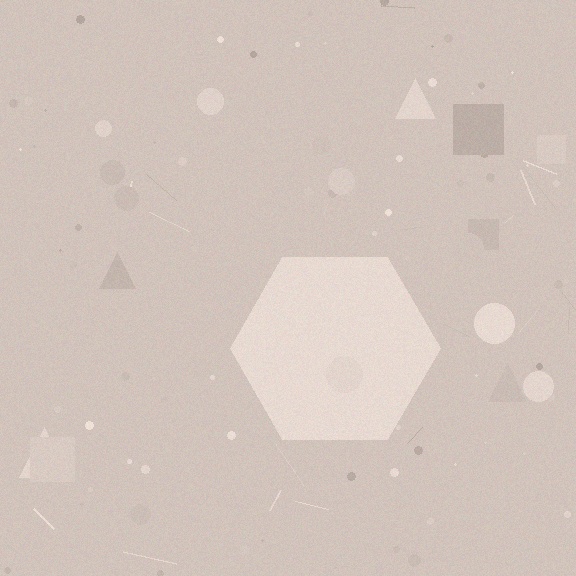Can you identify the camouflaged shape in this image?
The camouflaged shape is a hexagon.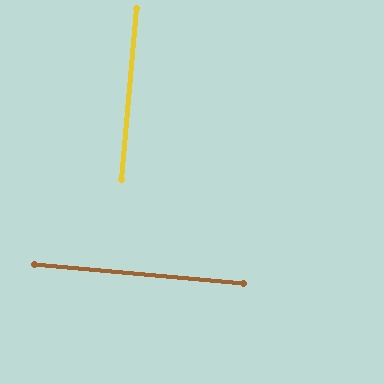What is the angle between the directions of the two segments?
Approximately 90 degrees.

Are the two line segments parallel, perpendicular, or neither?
Perpendicular — they meet at approximately 90°.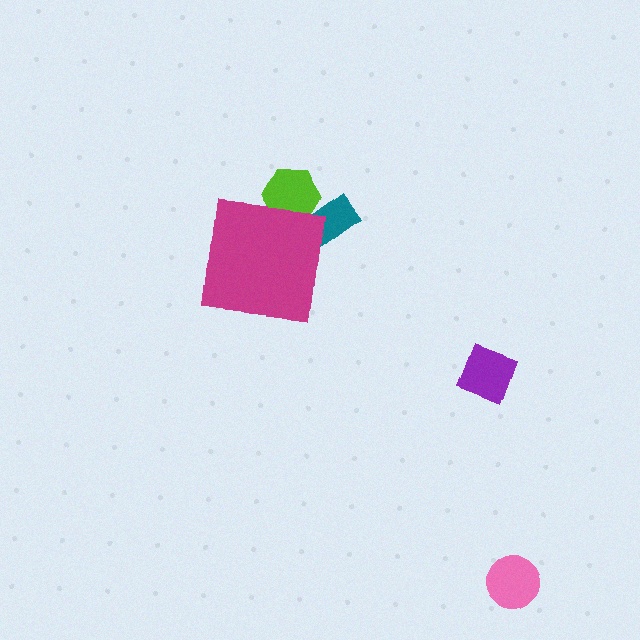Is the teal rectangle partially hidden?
Yes, the teal rectangle is partially hidden behind the magenta square.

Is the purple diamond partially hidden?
No, the purple diamond is fully visible.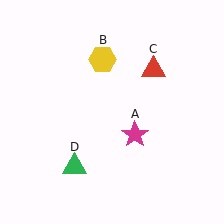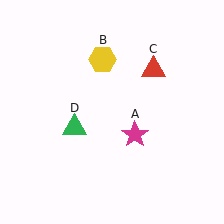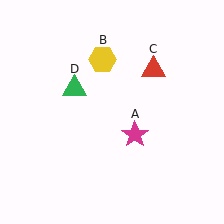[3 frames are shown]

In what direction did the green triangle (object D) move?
The green triangle (object D) moved up.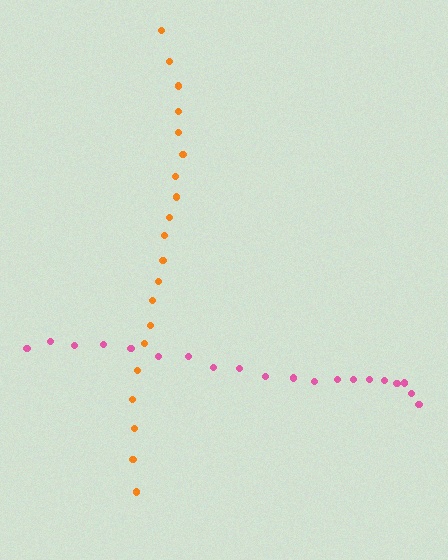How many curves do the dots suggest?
There are 2 distinct paths.